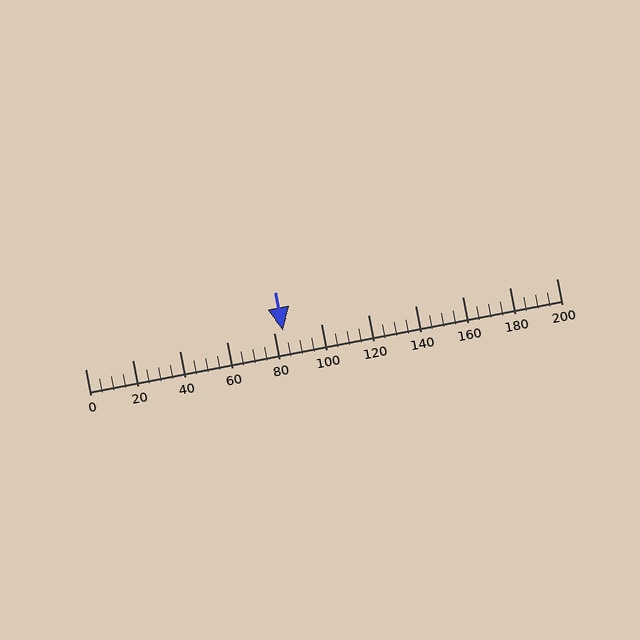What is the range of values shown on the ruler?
The ruler shows values from 0 to 200.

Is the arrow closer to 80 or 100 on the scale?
The arrow is closer to 80.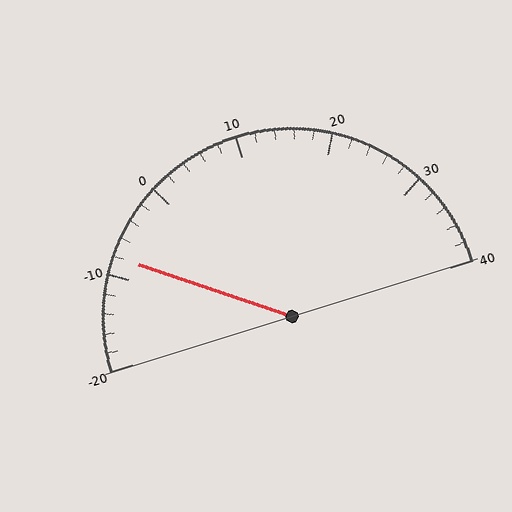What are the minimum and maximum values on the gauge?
The gauge ranges from -20 to 40.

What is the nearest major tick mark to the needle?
The nearest major tick mark is -10.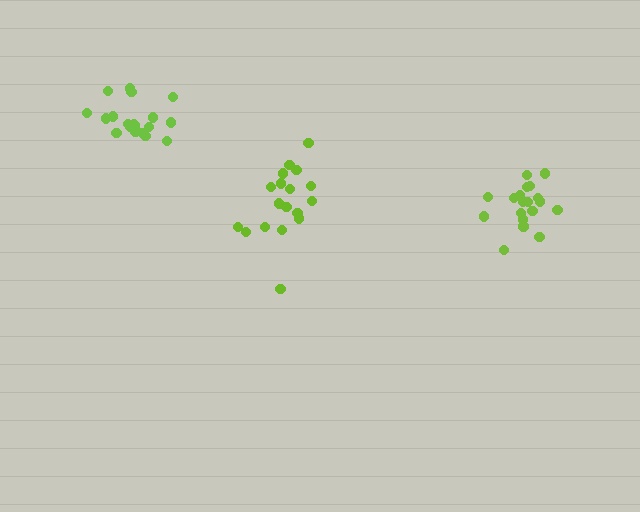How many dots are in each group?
Group 1: 18 dots, Group 2: 19 dots, Group 3: 19 dots (56 total).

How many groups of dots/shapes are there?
There are 3 groups.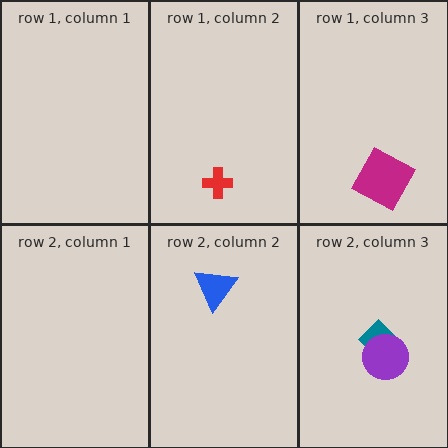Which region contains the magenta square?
The row 1, column 3 region.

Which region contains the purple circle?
The row 2, column 3 region.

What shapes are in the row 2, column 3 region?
The teal diamond, the purple circle.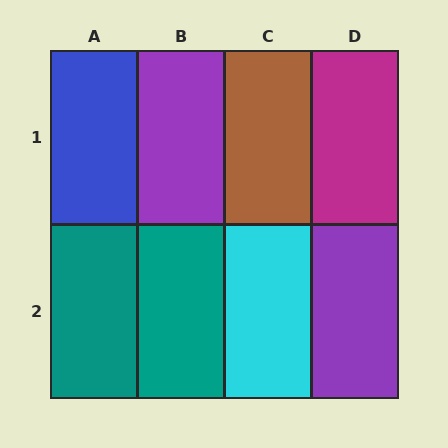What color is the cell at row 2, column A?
Teal.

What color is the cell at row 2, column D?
Purple.